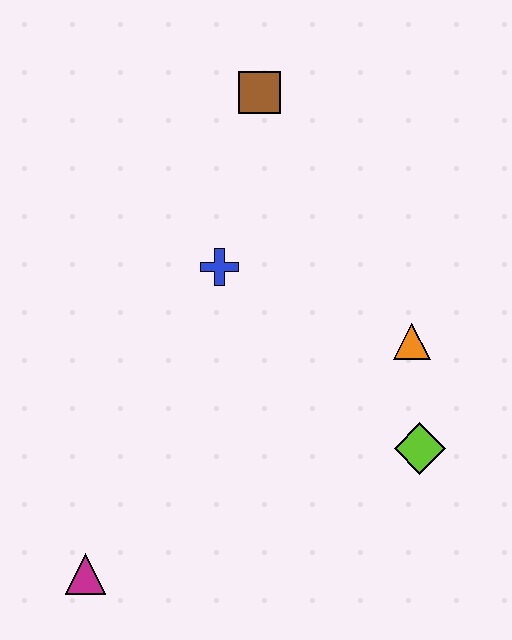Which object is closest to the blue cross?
The brown square is closest to the blue cross.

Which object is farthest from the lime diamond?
The brown square is farthest from the lime diamond.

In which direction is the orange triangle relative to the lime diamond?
The orange triangle is above the lime diamond.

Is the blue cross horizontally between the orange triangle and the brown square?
No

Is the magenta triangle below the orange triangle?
Yes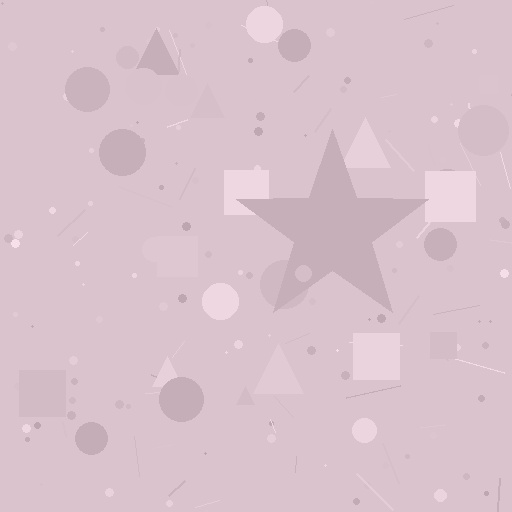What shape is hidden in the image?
A star is hidden in the image.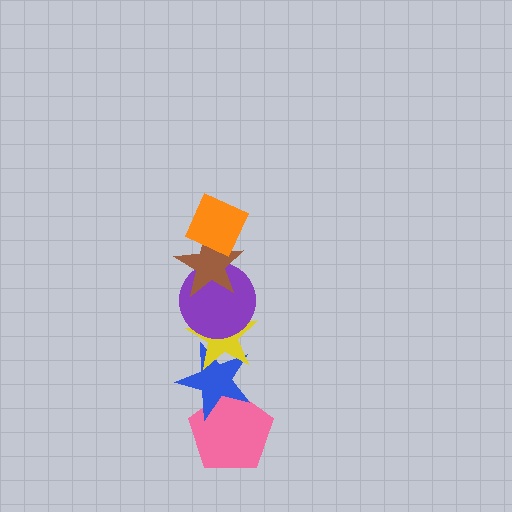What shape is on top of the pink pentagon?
The blue star is on top of the pink pentagon.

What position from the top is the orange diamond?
The orange diamond is 1st from the top.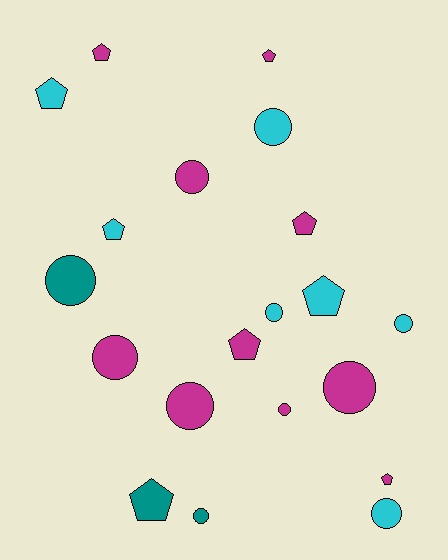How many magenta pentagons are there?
There are 5 magenta pentagons.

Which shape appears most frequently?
Circle, with 11 objects.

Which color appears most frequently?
Magenta, with 10 objects.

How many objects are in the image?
There are 20 objects.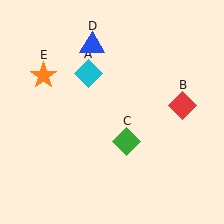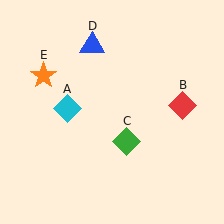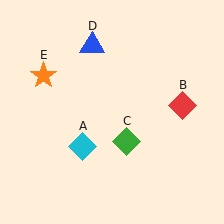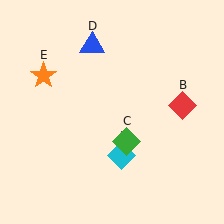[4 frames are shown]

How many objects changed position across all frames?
1 object changed position: cyan diamond (object A).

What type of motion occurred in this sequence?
The cyan diamond (object A) rotated counterclockwise around the center of the scene.